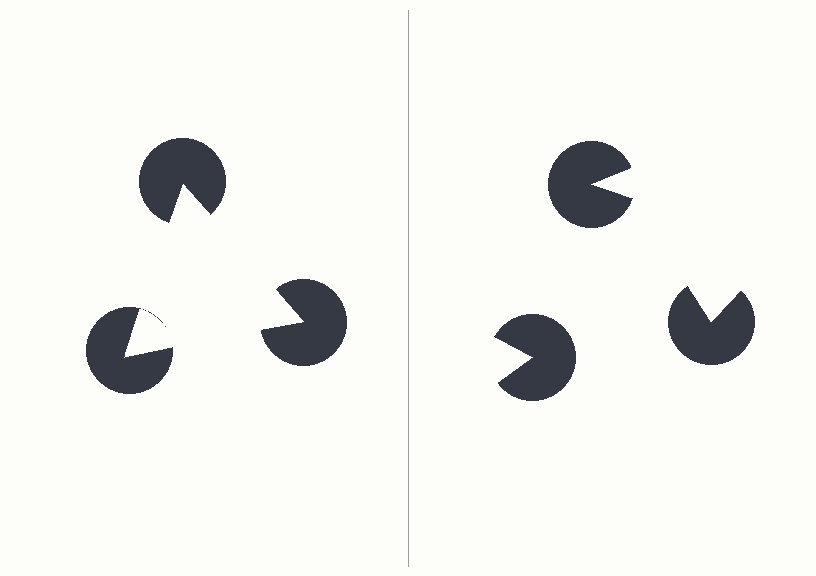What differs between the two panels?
The pac-man discs are positioned identically on both sides; only the wedge orientations differ. On the left they align to a triangle; on the right they are misaligned.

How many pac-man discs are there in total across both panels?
6 — 3 on each side.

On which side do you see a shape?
An illusory triangle appears on the left side. On the right side the wedge cuts are rotated, so no coherent shape forms.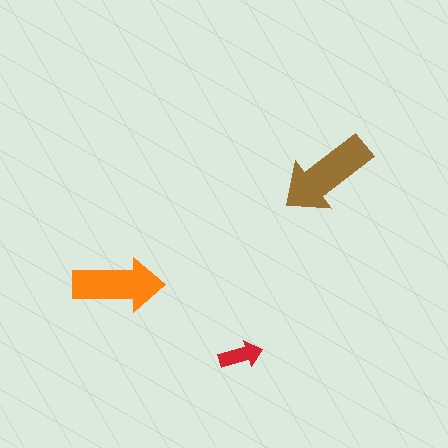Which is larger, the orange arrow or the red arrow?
The orange one.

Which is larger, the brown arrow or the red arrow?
The brown one.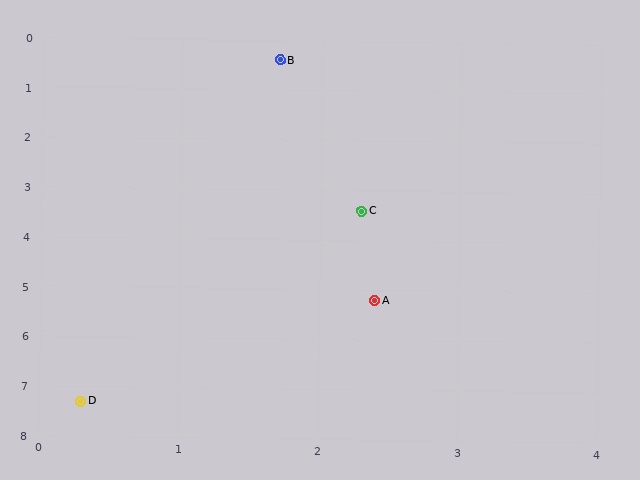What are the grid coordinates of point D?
Point D is at approximately (0.3, 7.3).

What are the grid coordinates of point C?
Point C is at approximately (2.3, 3.4).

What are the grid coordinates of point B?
Point B is at approximately (1.7, 0.4).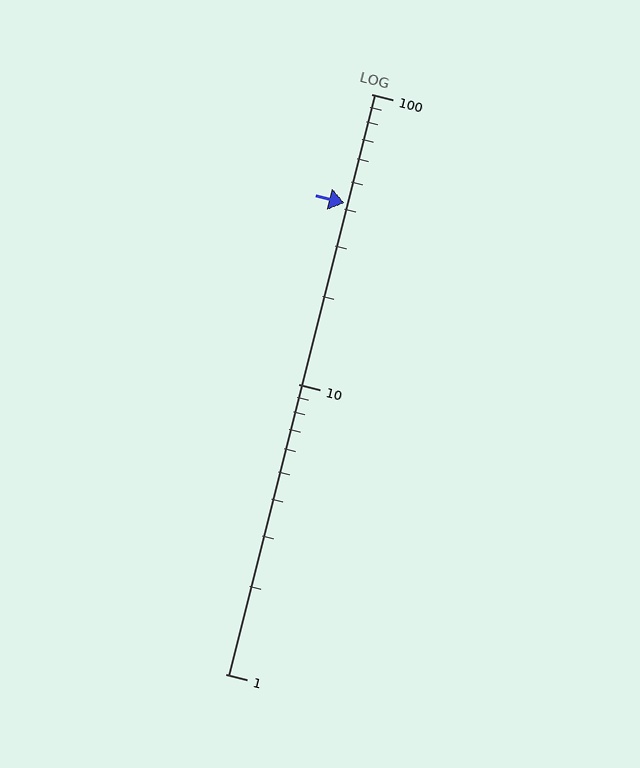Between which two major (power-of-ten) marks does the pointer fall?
The pointer is between 10 and 100.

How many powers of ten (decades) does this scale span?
The scale spans 2 decades, from 1 to 100.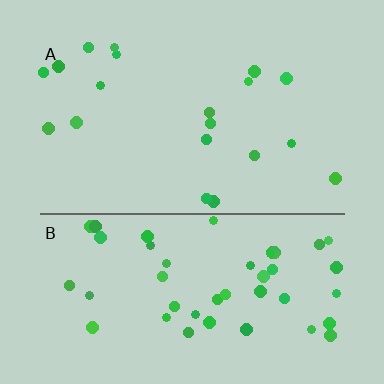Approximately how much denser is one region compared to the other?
Approximately 2.5× — region B over region A.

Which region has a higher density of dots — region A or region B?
B (the bottom).